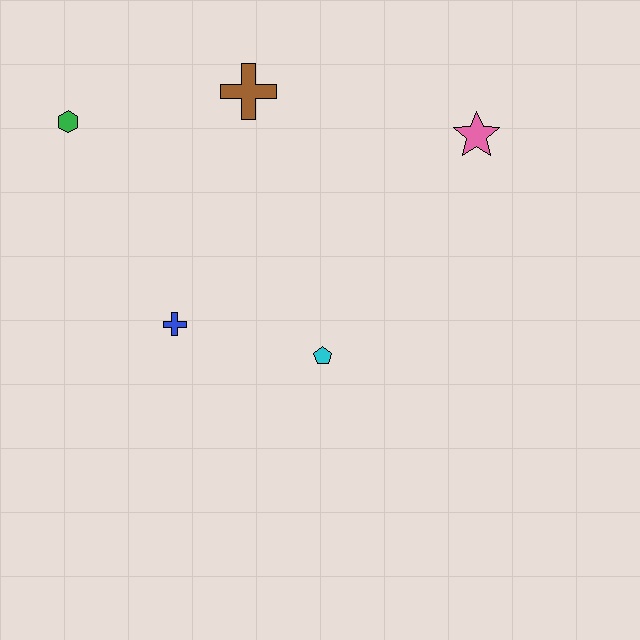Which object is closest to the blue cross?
The cyan pentagon is closest to the blue cross.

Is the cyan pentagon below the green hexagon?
Yes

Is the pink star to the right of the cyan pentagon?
Yes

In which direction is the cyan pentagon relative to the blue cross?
The cyan pentagon is to the right of the blue cross.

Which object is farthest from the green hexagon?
The pink star is farthest from the green hexagon.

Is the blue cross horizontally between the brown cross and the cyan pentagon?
No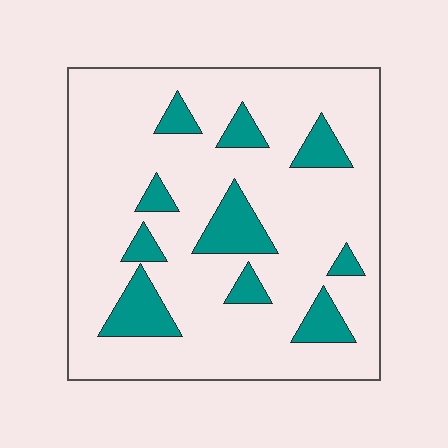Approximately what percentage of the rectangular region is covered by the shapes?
Approximately 15%.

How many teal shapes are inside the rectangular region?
10.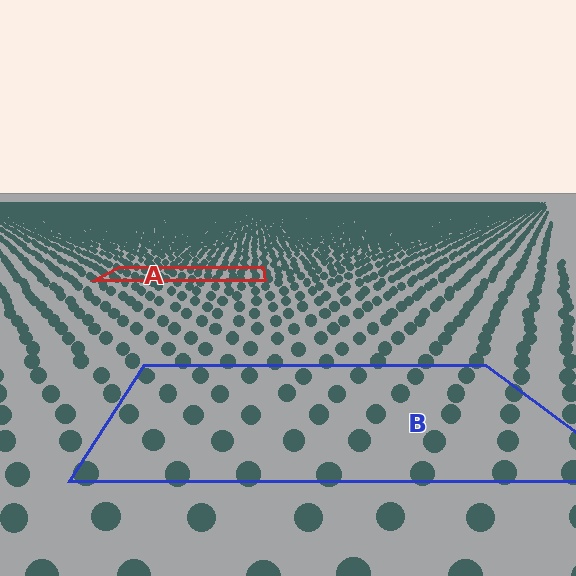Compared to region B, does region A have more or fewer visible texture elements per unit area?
Region A has more texture elements per unit area — they are packed more densely because it is farther away.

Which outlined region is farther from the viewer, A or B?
Region A is farther from the viewer — the texture elements inside it appear smaller and more densely packed.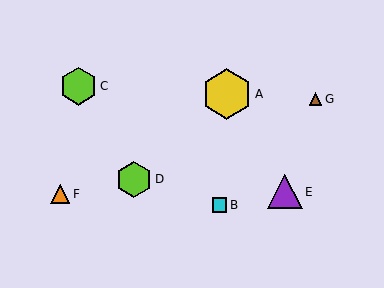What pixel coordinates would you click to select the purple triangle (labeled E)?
Click at (285, 192) to select the purple triangle E.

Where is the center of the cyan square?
The center of the cyan square is at (220, 205).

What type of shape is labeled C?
Shape C is a lime hexagon.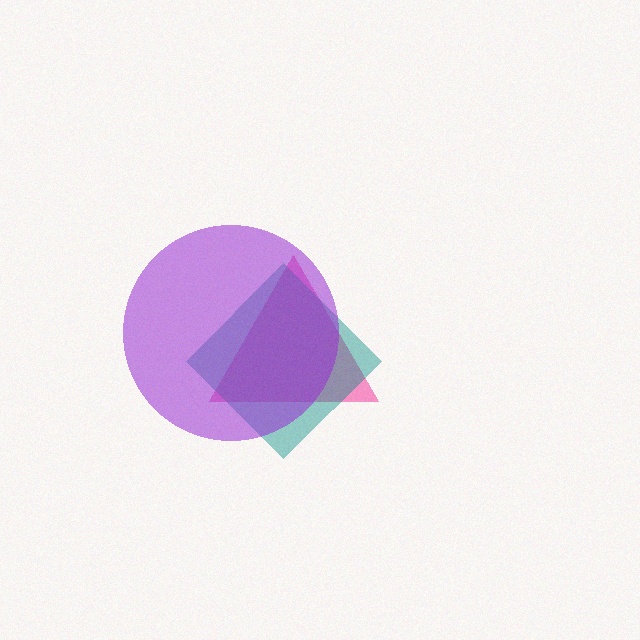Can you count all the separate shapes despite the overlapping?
Yes, there are 3 separate shapes.